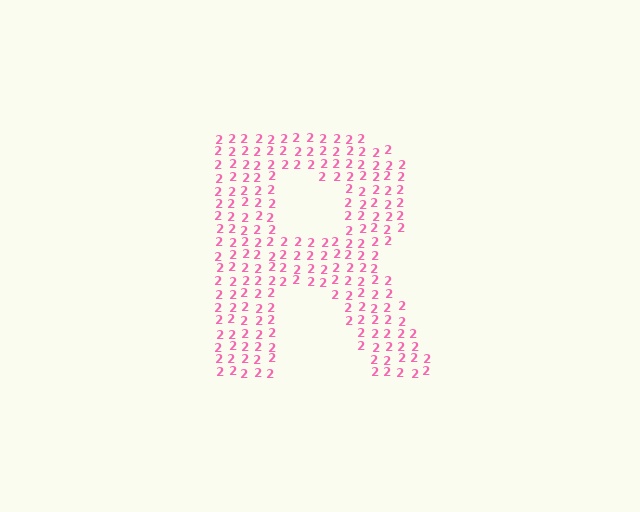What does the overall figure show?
The overall figure shows the letter R.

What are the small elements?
The small elements are digit 2's.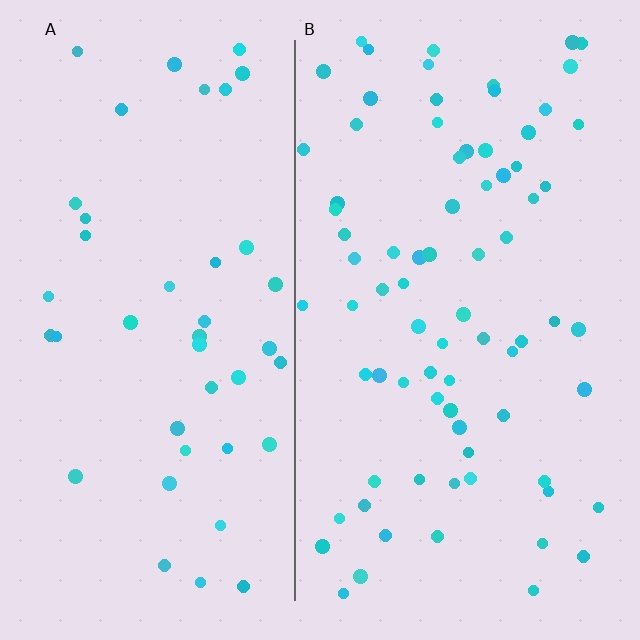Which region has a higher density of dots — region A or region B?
B (the right).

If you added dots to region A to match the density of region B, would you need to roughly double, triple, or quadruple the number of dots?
Approximately double.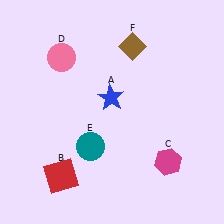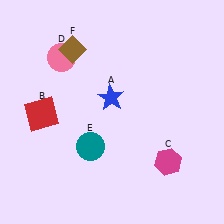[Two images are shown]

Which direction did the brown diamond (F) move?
The brown diamond (F) moved left.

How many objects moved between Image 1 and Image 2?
2 objects moved between the two images.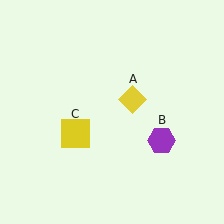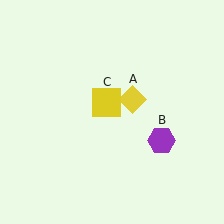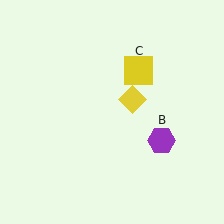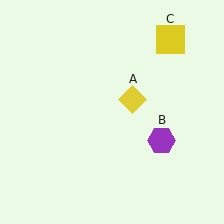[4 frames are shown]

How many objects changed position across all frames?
1 object changed position: yellow square (object C).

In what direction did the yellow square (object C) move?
The yellow square (object C) moved up and to the right.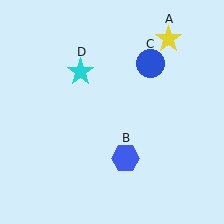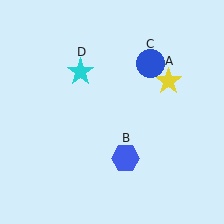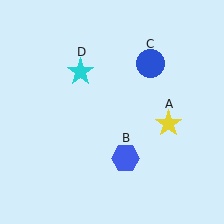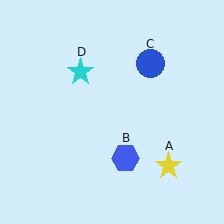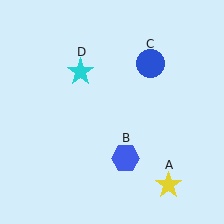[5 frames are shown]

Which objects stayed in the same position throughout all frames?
Blue hexagon (object B) and blue circle (object C) and cyan star (object D) remained stationary.